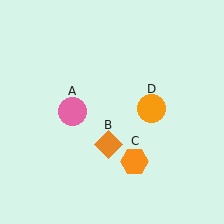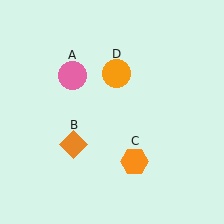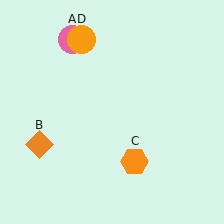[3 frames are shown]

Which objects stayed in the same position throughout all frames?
Orange hexagon (object C) remained stationary.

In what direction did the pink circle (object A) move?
The pink circle (object A) moved up.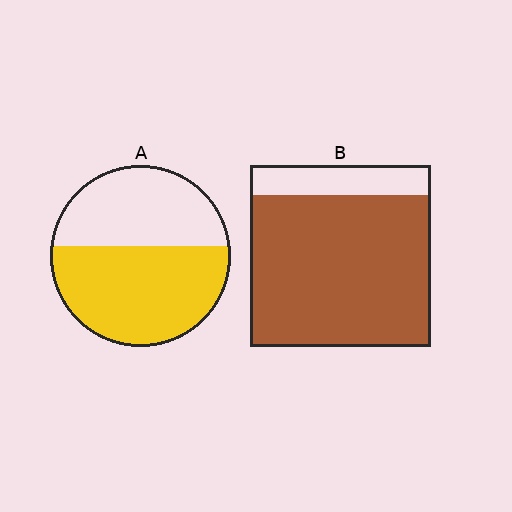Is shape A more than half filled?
Yes.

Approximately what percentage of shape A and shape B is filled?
A is approximately 55% and B is approximately 85%.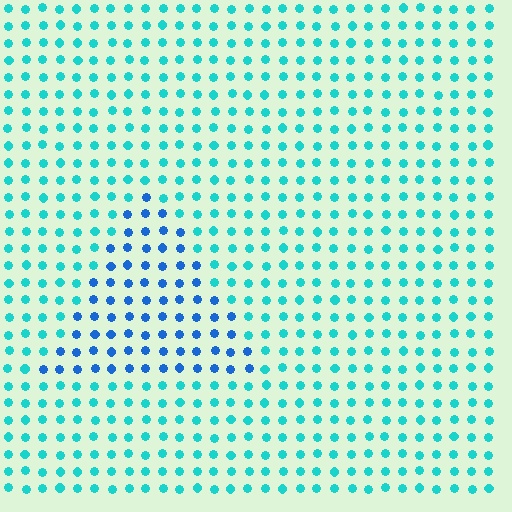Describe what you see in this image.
The image is filled with small cyan elements in a uniform arrangement. A triangle-shaped region is visible where the elements are tinted to a slightly different hue, forming a subtle color boundary.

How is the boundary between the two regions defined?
The boundary is defined purely by a slight shift in hue (about 38 degrees). Spacing, size, and orientation are identical on both sides.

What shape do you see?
I see a triangle.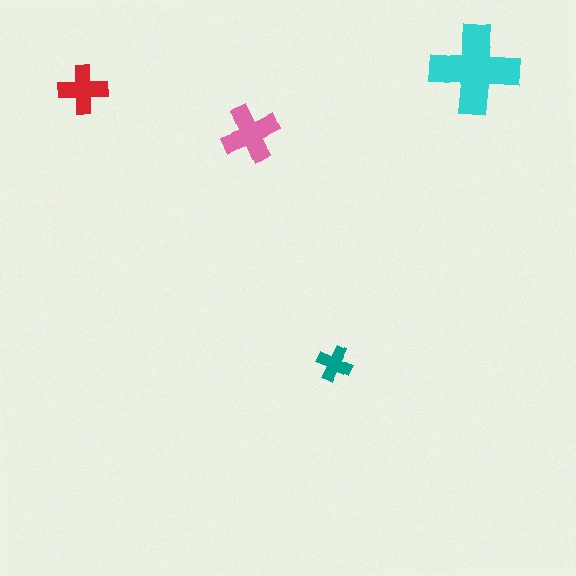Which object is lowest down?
The teal cross is bottommost.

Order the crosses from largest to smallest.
the cyan one, the pink one, the red one, the teal one.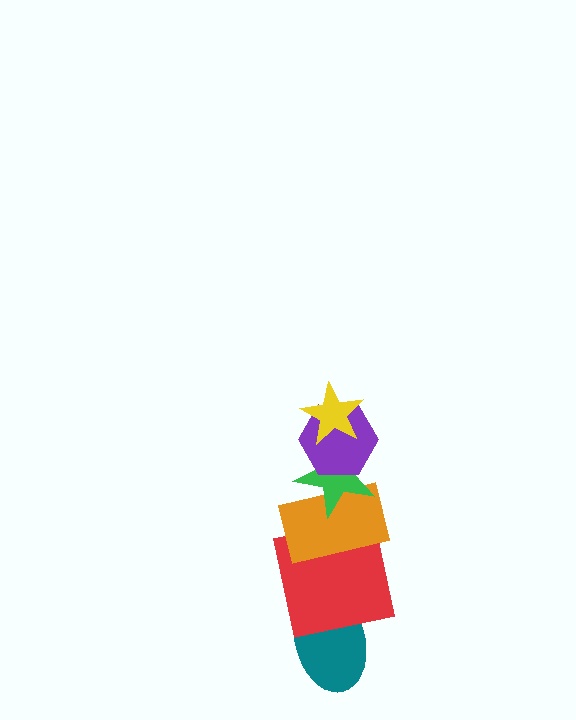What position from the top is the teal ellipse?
The teal ellipse is 6th from the top.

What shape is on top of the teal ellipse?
The red square is on top of the teal ellipse.